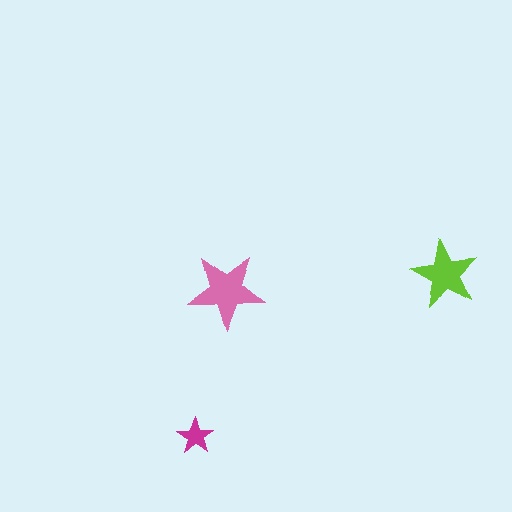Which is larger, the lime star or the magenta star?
The lime one.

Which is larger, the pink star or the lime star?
The pink one.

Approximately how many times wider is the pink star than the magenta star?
About 2 times wider.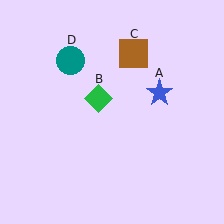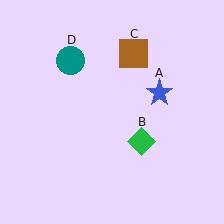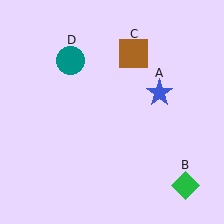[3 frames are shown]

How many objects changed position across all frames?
1 object changed position: green diamond (object B).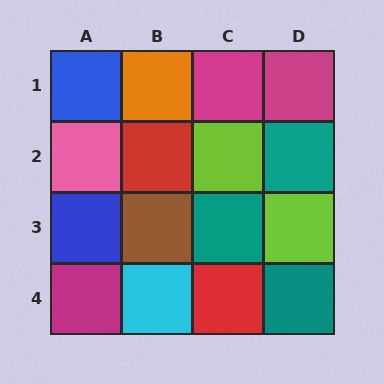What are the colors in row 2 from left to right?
Pink, red, lime, teal.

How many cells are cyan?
1 cell is cyan.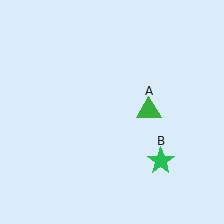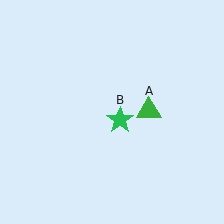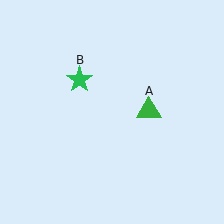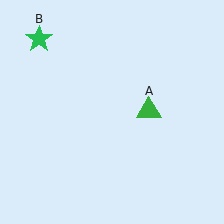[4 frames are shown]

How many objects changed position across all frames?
1 object changed position: green star (object B).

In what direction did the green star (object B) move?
The green star (object B) moved up and to the left.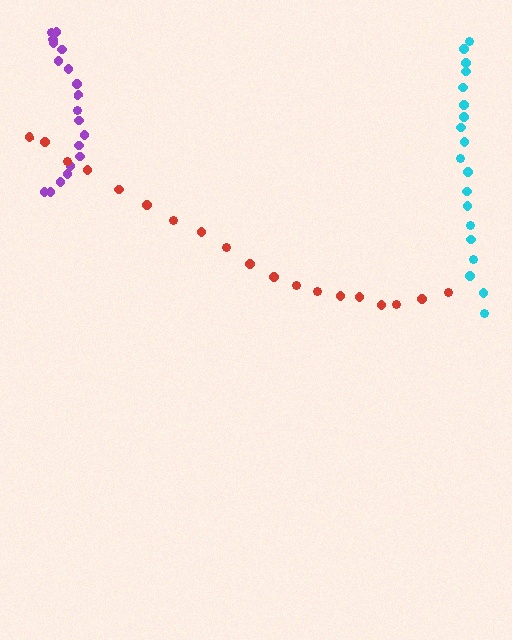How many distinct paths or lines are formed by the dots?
There are 3 distinct paths.